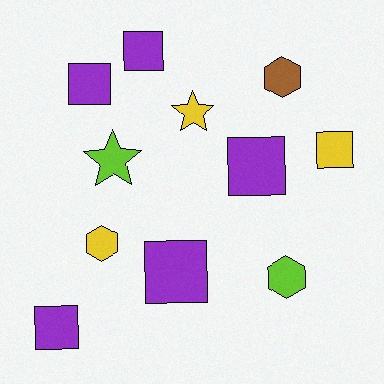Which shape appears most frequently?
Square, with 6 objects.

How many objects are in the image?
There are 11 objects.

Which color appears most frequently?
Purple, with 5 objects.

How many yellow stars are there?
There is 1 yellow star.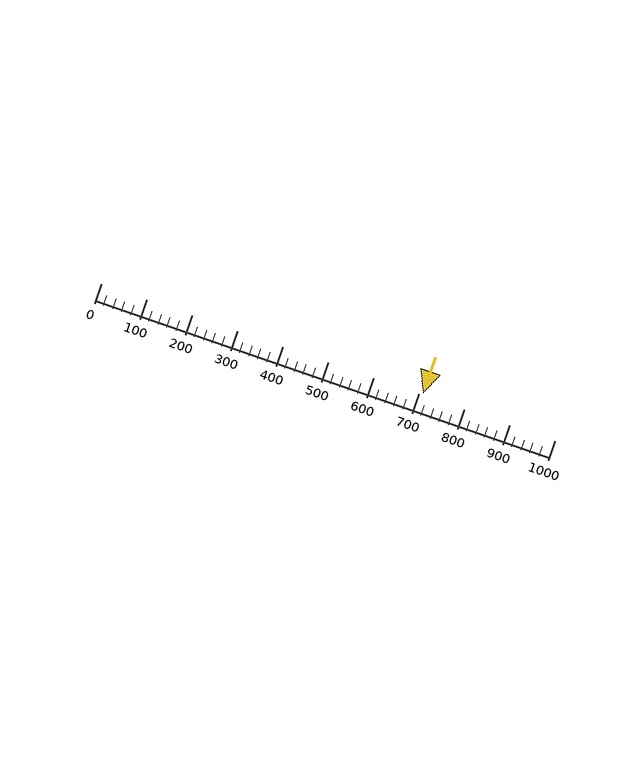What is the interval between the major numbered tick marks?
The major tick marks are spaced 100 units apart.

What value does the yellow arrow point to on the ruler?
The yellow arrow points to approximately 710.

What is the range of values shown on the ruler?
The ruler shows values from 0 to 1000.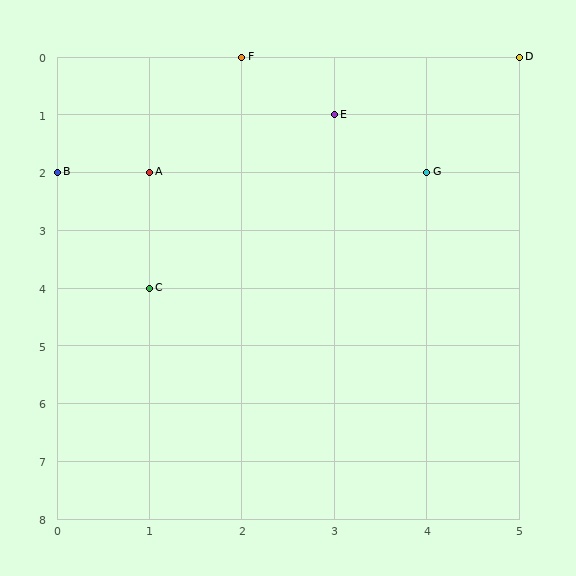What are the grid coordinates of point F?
Point F is at grid coordinates (2, 0).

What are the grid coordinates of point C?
Point C is at grid coordinates (1, 4).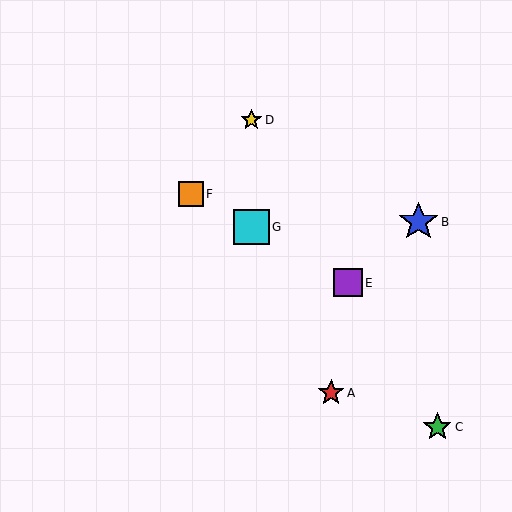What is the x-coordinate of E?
Object E is at x≈348.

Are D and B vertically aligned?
No, D is at x≈251 and B is at x≈419.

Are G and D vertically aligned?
Yes, both are at x≈251.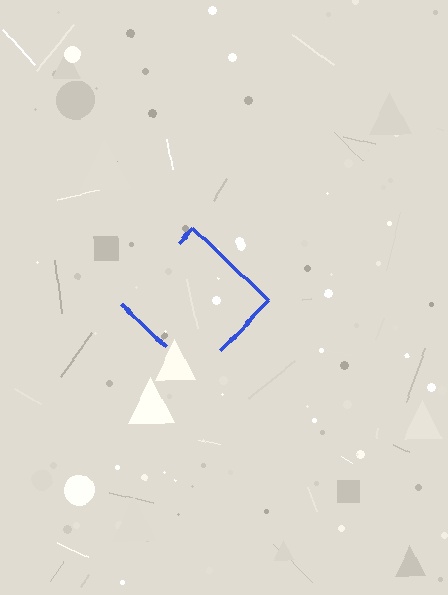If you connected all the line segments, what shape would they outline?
They would outline a diamond.